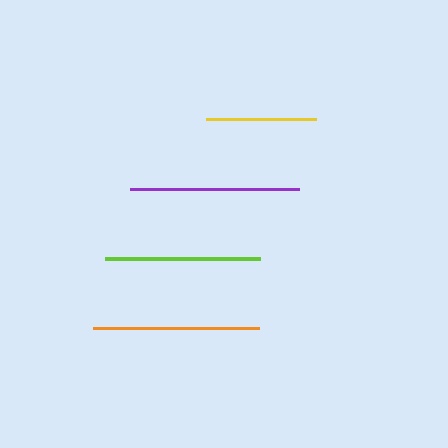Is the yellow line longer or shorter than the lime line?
The lime line is longer than the yellow line.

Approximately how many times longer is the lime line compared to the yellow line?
The lime line is approximately 1.4 times the length of the yellow line.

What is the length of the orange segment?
The orange segment is approximately 165 pixels long.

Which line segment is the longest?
The purple line is the longest at approximately 170 pixels.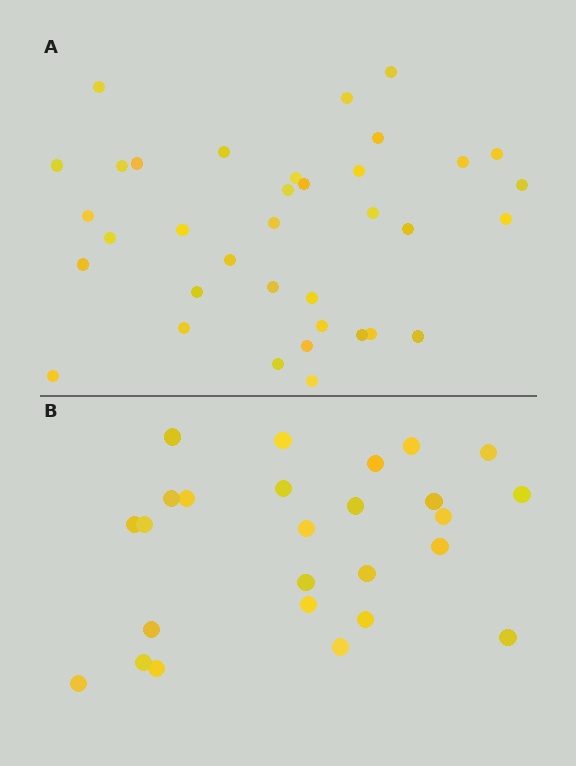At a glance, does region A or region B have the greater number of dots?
Region A (the top region) has more dots.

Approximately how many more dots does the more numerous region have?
Region A has roughly 10 or so more dots than region B.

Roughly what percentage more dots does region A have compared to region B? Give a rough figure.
About 40% more.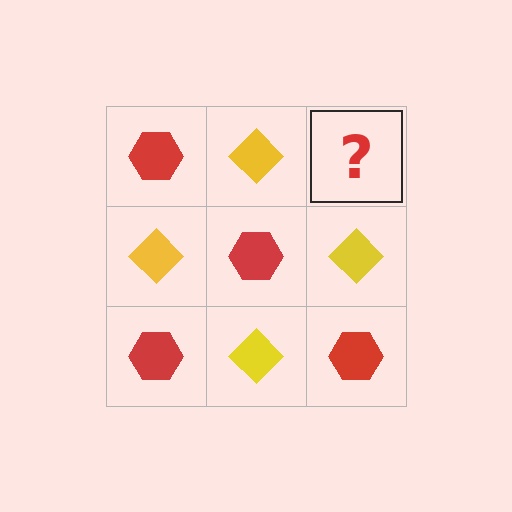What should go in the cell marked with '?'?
The missing cell should contain a red hexagon.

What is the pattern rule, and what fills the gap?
The rule is that it alternates red hexagon and yellow diamond in a checkerboard pattern. The gap should be filled with a red hexagon.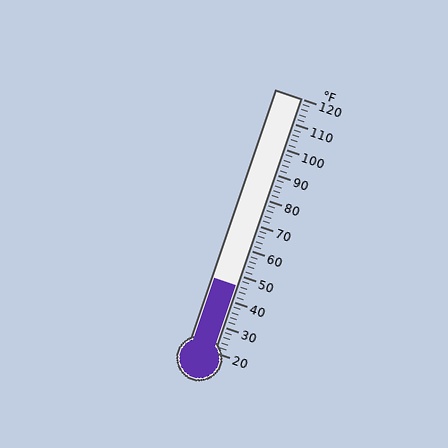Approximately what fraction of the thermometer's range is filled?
The thermometer is filled to approximately 25% of its range.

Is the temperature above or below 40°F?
The temperature is above 40°F.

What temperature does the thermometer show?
The thermometer shows approximately 46°F.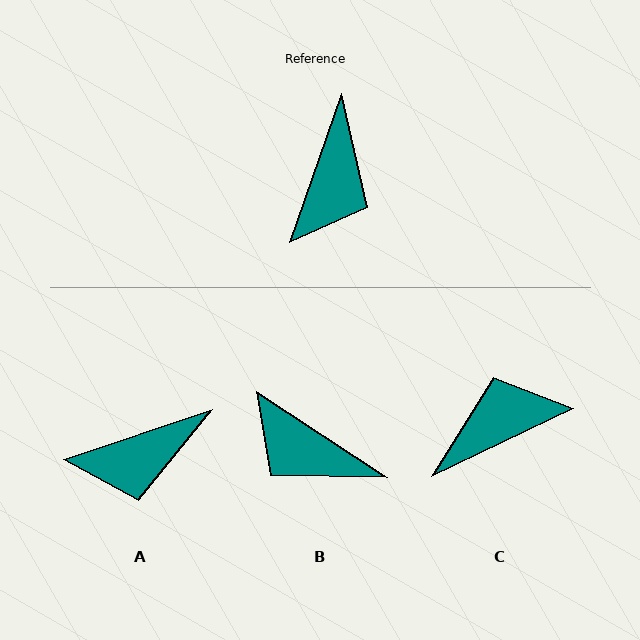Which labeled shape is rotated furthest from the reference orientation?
C, about 134 degrees away.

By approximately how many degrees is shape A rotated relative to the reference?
Approximately 52 degrees clockwise.